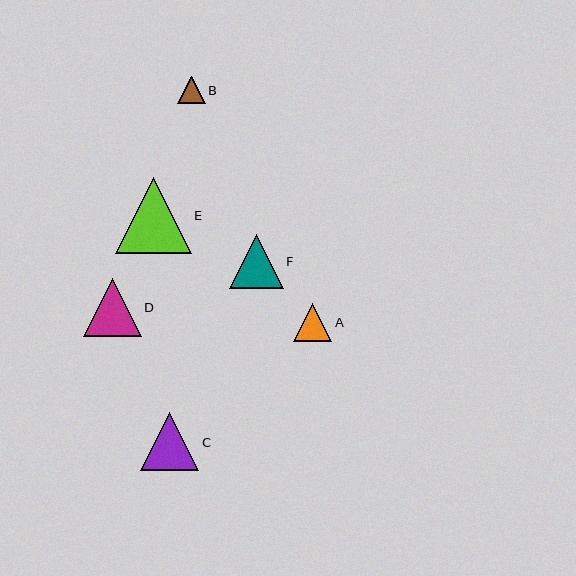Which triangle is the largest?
Triangle E is the largest with a size of approximately 76 pixels.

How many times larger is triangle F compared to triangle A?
Triangle F is approximately 1.4 times the size of triangle A.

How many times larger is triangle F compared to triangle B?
Triangle F is approximately 2.0 times the size of triangle B.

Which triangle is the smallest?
Triangle B is the smallest with a size of approximately 28 pixels.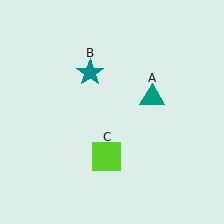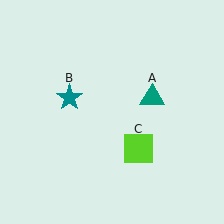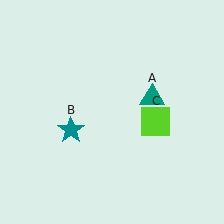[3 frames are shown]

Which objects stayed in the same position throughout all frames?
Teal triangle (object A) remained stationary.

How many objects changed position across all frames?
2 objects changed position: teal star (object B), lime square (object C).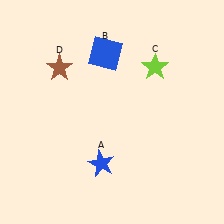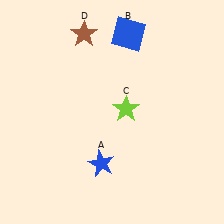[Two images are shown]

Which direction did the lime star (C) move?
The lime star (C) moved down.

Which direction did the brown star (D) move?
The brown star (D) moved up.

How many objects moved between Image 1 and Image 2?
3 objects moved between the two images.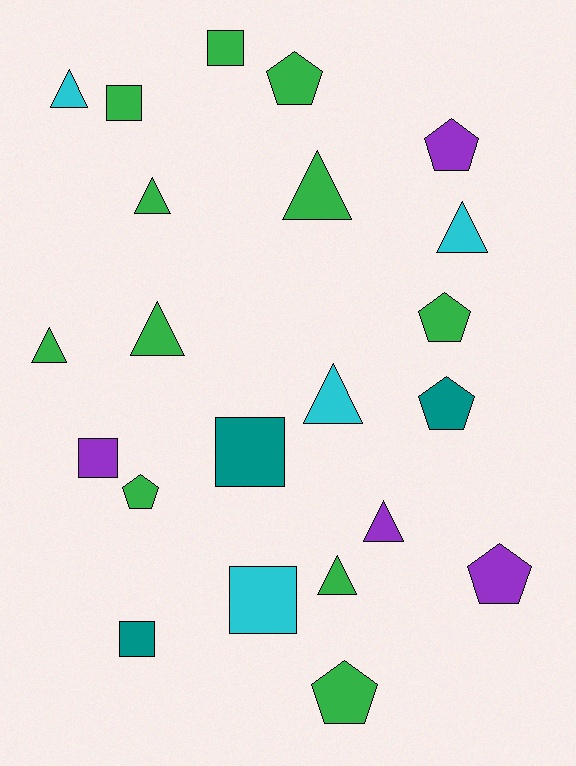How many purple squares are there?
There is 1 purple square.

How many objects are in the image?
There are 22 objects.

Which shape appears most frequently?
Triangle, with 9 objects.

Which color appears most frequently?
Green, with 11 objects.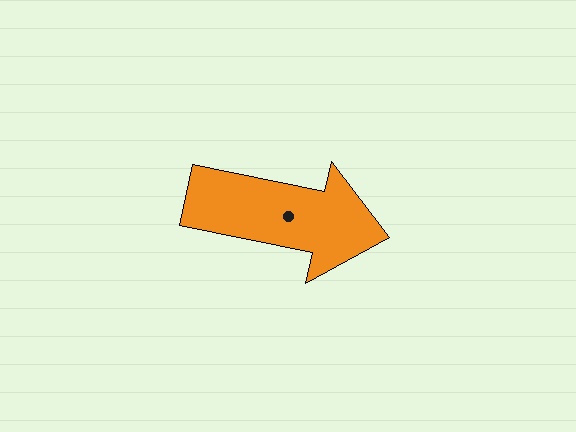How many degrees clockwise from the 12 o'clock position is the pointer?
Approximately 102 degrees.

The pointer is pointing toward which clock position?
Roughly 3 o'clock.